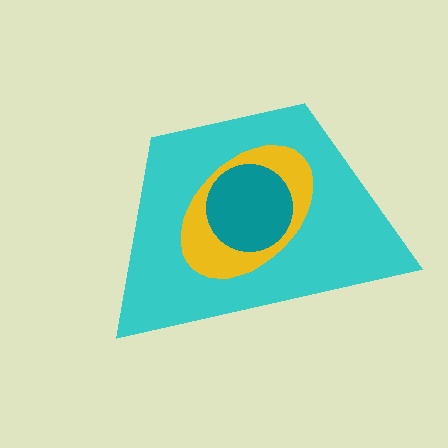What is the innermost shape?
The teal circle.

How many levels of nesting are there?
3.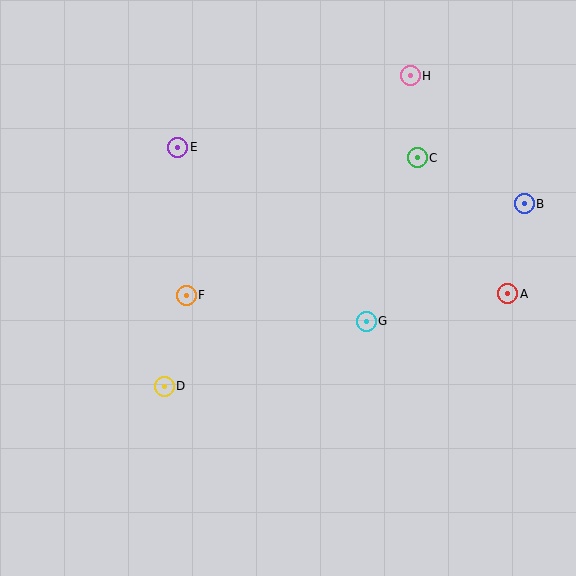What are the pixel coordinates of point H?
Point H is at (410, 76).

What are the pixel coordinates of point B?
Point B is at (524, 204).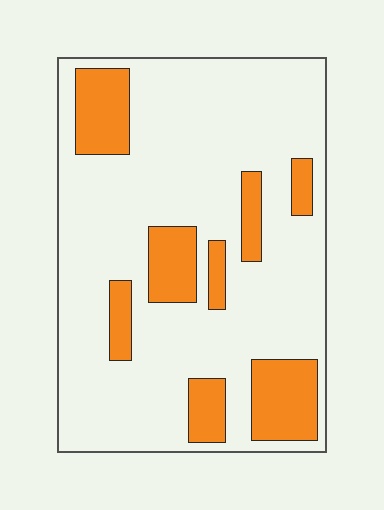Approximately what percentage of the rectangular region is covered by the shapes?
Approximately 20%.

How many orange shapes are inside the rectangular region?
8.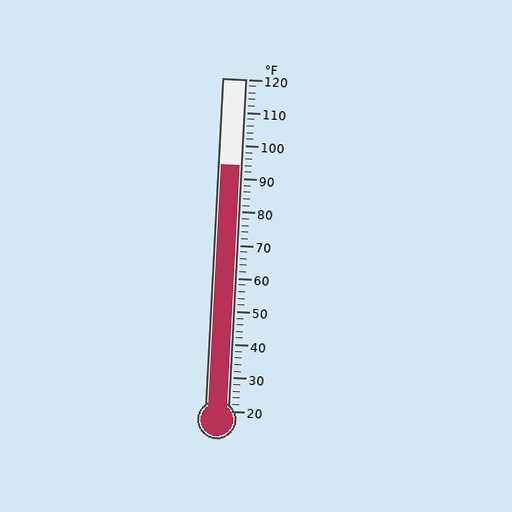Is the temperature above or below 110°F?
The temperature is below 110°F.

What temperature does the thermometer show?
The thermometer shows approximately 94°F.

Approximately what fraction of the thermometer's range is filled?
The thermometer is filled to approximately 75% of its range.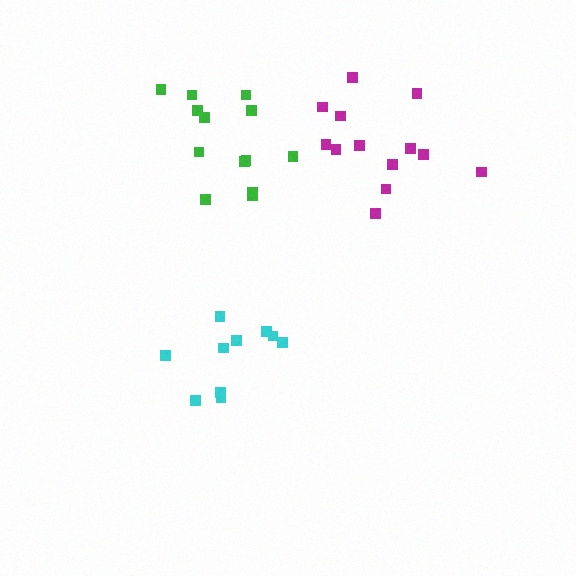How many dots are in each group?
Group 1: 13 dots, Group 2: 10 dots, Group 3: 13 dots (36 total).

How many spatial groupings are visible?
There are 3 spatial groupings.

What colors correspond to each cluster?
The clusters are colored: green, cyan, magenta.